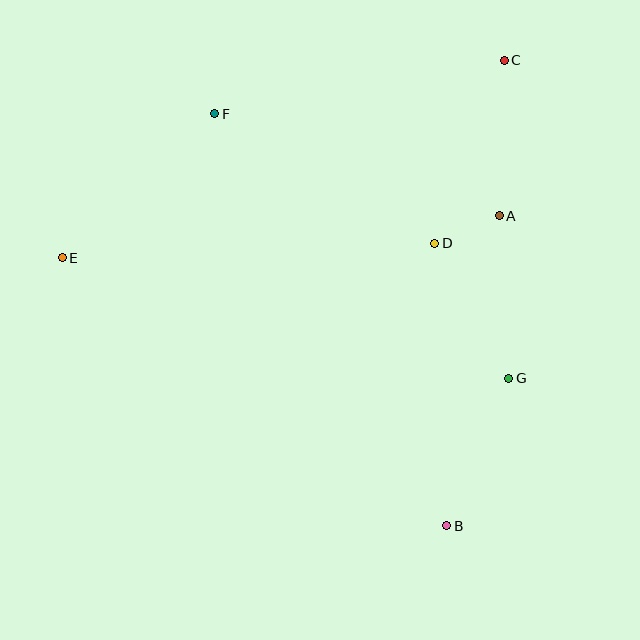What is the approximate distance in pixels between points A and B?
The distance between A and B is approximately 314 pixels.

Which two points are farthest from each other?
Points C and E are farthest from each other.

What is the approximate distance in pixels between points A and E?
The distance between A and E is approximately 439 pixels.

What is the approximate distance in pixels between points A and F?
The distance between A and F is approximately 302 pixels.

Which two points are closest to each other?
Points A and D are closest to each other.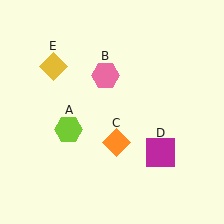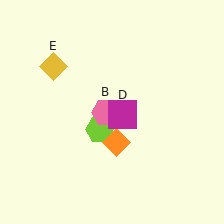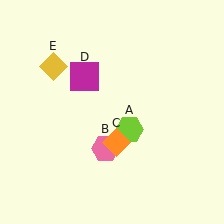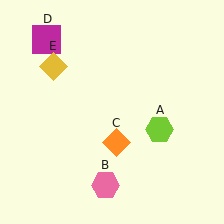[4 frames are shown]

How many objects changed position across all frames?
3 objects changed position: lime hexagon (object A), pink hexagon (object B), magenta square (object D).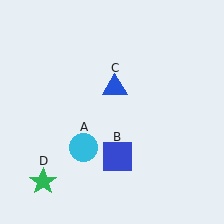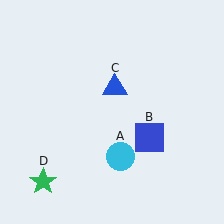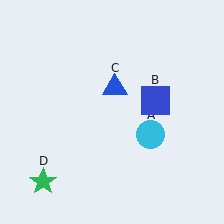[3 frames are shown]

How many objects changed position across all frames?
2 objects changed position: cyan circle (object A), blue square (object B).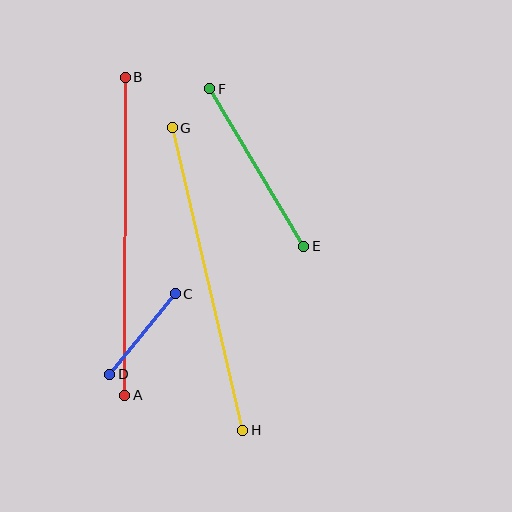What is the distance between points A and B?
The distance is approximately 318 pixels.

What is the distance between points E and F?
The distance is approximately 184 pixels.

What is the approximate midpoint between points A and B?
The midpoint is at approximately (125, 236) pixels.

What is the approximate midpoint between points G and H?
The midpoint is at approximately (207, 279) pixels.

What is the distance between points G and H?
The distance is approximately 311 pixels.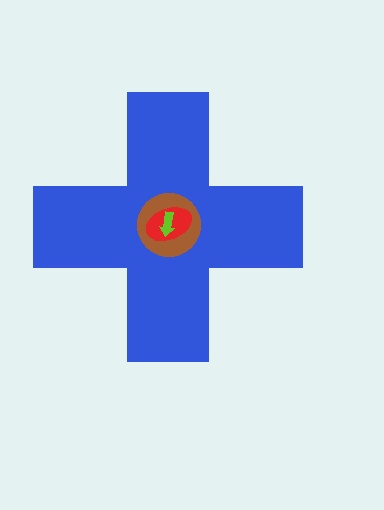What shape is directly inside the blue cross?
The brown circle.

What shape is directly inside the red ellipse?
The lime arrow.